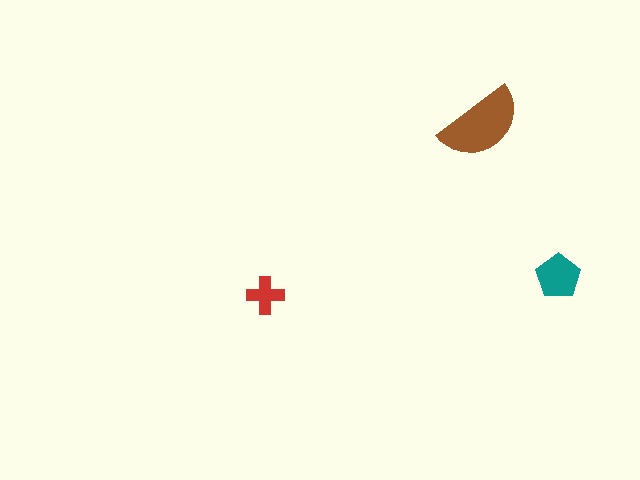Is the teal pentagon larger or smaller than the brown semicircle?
Smaller.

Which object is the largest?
The brown semicircle.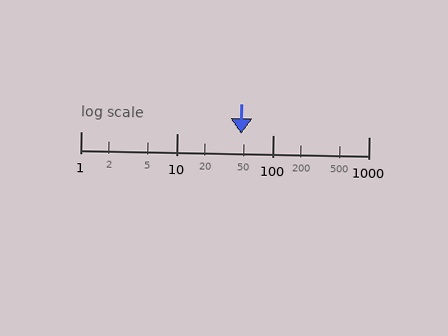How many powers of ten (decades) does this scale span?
The scale spans 3 decades, from 1 to 1000.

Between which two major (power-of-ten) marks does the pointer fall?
The pointer is between 10 and 100.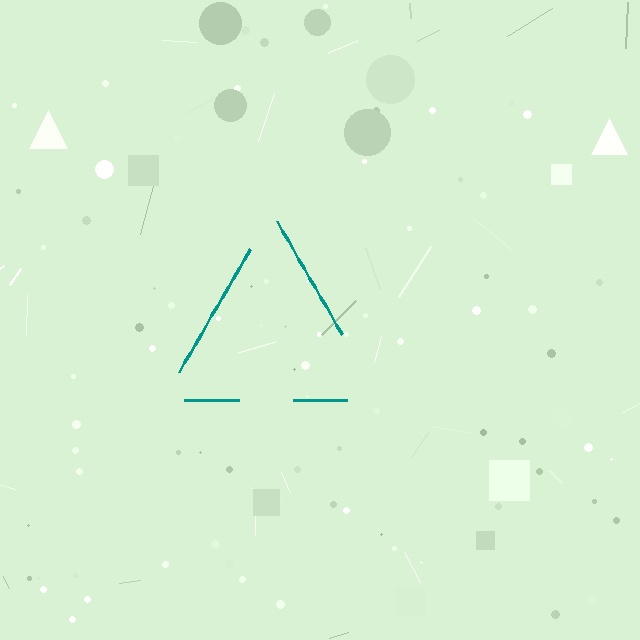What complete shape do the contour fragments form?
The contour fragments form a triangle.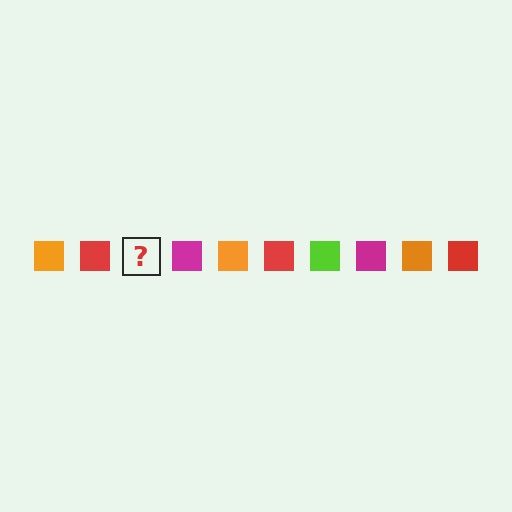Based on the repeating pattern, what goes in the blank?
The blank should be a lime square.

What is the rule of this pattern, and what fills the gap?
The rule is that the pattern cycles through orange, red, lime, magenta squares. The gap should be filled with a lime square.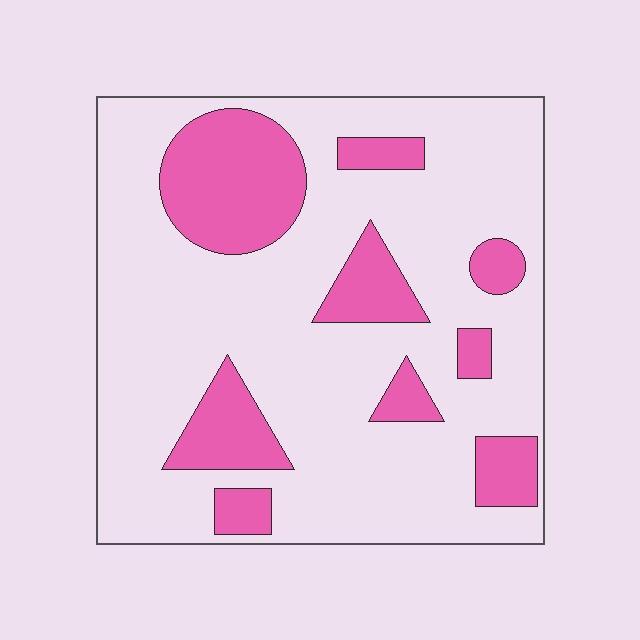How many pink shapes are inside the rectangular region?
9.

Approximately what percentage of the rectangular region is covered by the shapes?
Approximately 25%.